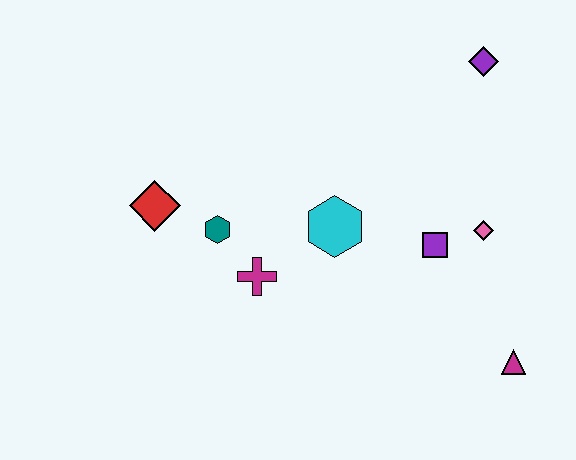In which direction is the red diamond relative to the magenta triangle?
The red diamond is to the left of the magenta triangle.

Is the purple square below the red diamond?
Yes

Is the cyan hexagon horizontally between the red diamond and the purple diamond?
Yes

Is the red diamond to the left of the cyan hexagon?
Yes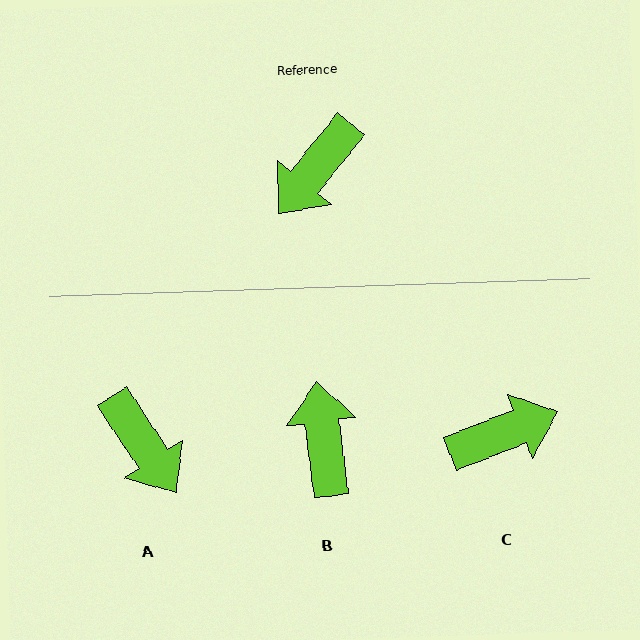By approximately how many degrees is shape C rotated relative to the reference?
Approximately 150 degrees counter-clockwise.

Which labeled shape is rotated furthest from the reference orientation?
C, about 150 degrees away.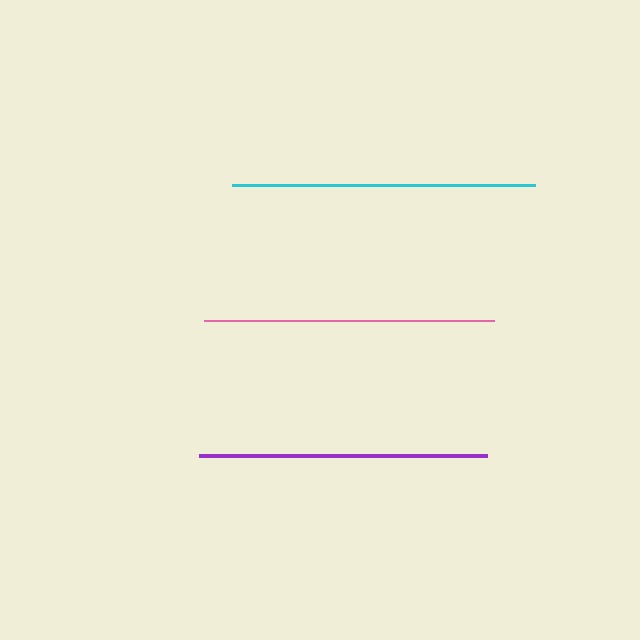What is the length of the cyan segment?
The cyan segment is approximately 304 pixels long.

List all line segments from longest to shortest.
From longest to shortest: cyan, pink, purple.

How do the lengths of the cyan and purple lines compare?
The cyan and purple lines are approximately the same length.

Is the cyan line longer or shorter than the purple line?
The cyan line is longer than the purple line.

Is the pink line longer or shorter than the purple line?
The pink line is longer than the purple line.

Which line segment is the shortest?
The purple line is the shortest at approximately 288 pixels.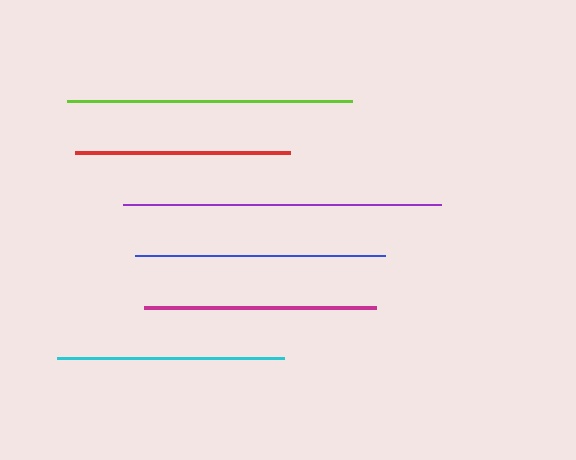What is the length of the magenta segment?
The magenta segment is approximately 232 pixels long.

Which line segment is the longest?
The purple line is the longest at approximately 318 pixels.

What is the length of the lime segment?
The lime segment is approximately 286 pixels long.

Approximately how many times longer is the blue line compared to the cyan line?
The blue line is approximately 1.1 times the length of the cyan line.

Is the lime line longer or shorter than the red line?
The lime line is longer than the red line.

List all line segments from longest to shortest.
From longest to shortest: purple, lime, blue, magenta, cyan, red.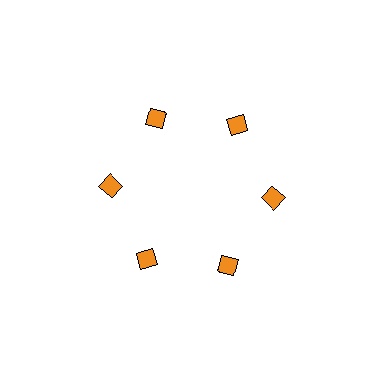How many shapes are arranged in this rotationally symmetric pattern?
There are 6 shapes, arranged in 6 groups of 1.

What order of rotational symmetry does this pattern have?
This pattern has 6-fold rotational symmetry.